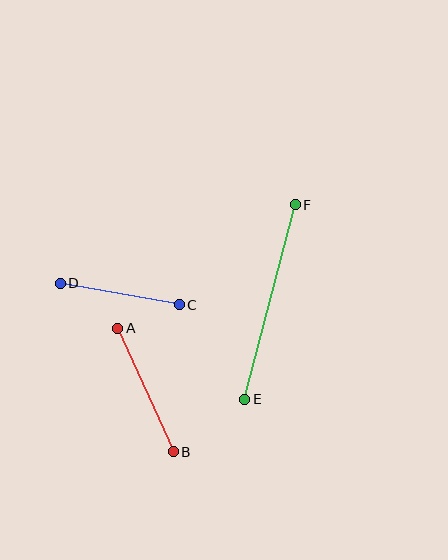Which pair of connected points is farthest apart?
Points E and F are farthest apart.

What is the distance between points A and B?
The distance is approximately 135 pixels.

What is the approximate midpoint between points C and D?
The midpoint is at approximately (120, 294) pixels.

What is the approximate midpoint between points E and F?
The midpoint is at approximately (270, 302) pixels.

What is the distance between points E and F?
The distance is approximately 201 pixels.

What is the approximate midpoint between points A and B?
The midpoint is at approximately (146, 390) pixels.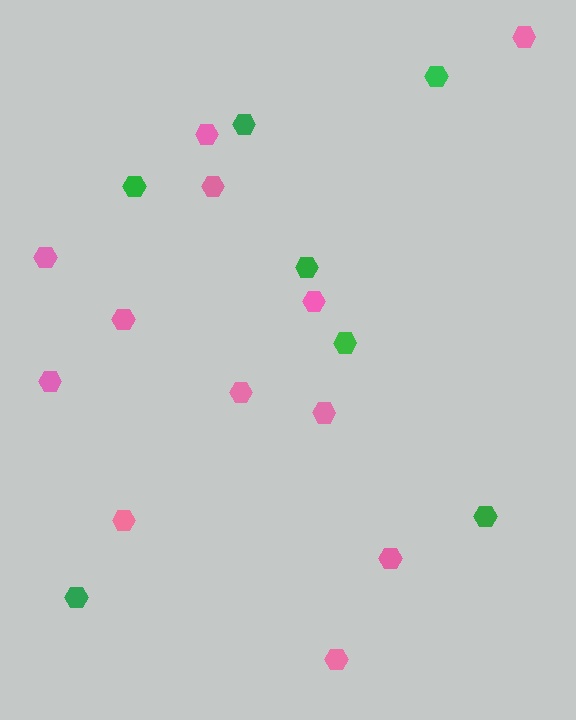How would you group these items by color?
There are 2 groups: one group of pink hexagons (12) and one group of green hexagons (7).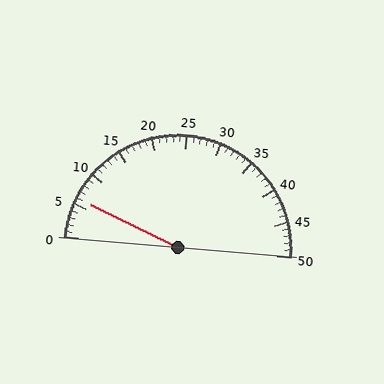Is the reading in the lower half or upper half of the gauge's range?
The reading is in the lower half of the range (0 to 50).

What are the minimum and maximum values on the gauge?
The gauge ranges from 0 to 50.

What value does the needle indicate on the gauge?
The needle indicates approximately 6.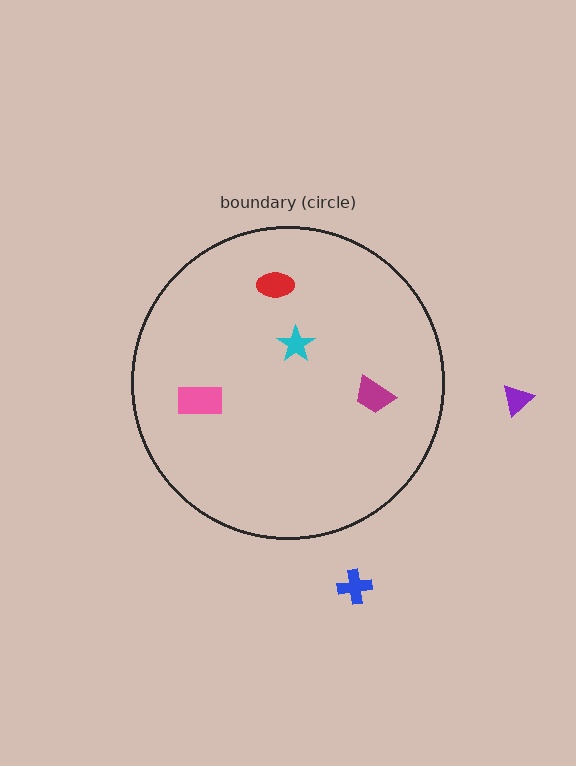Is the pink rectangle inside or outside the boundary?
Inside.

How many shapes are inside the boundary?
4 inside, 2 outside.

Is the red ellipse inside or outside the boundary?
Inside.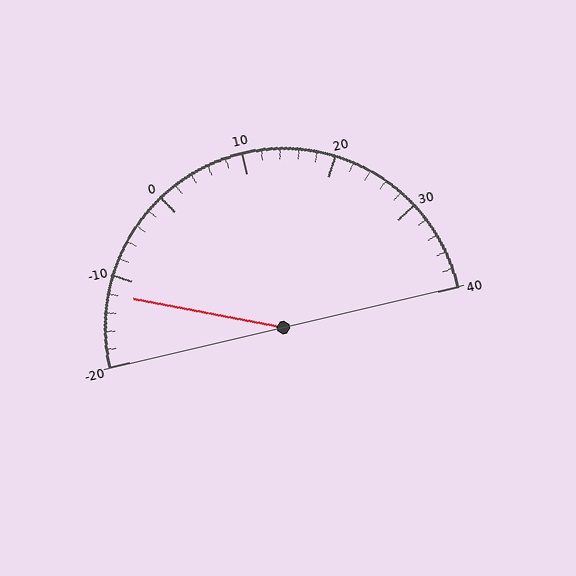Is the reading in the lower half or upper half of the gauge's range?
The reading is in the lower half of the range (-20 to 40).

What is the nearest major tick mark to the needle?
The nearest major tick mark is -10.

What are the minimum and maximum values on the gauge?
The gauge ranges from -20 to 40.